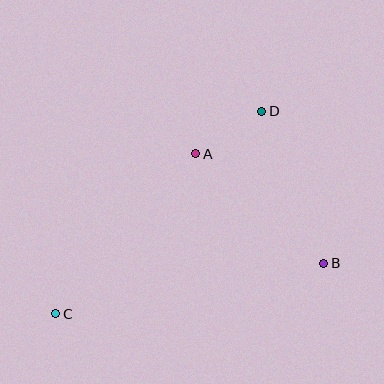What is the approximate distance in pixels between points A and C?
The distance between A and C is approximately 212 pixels.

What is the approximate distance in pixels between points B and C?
The distance between B and C is approximately 273 pixels.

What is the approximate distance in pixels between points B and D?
The distance between B and D is approximately 165 pixels.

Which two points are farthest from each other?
Points C and D are farthest from each other.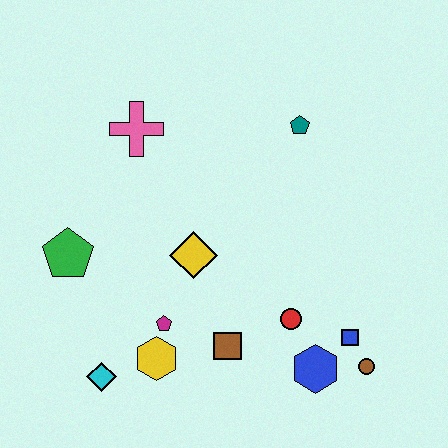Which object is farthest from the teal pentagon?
The cyan diamond is farthest from the teal pentagon.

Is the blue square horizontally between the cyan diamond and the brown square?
No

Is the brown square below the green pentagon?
Yes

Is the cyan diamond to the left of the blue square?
Yes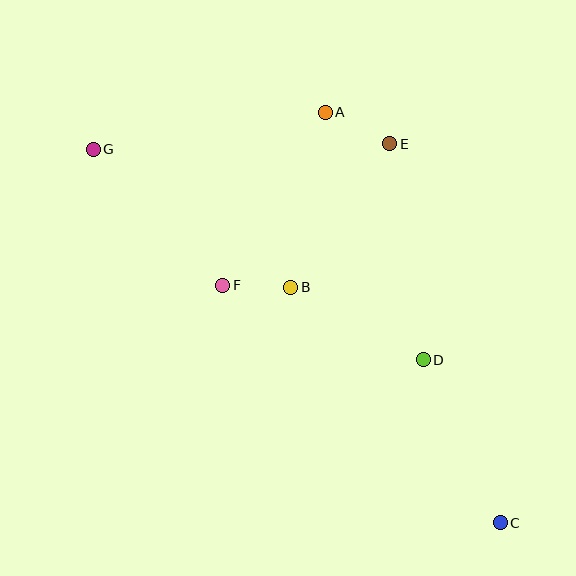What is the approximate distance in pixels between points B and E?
The distance between B and E is approximately 175 pixels.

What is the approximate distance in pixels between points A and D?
The distance between A and D is approximately 266 pixels.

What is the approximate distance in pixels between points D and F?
The distance between D and F is approximately 214 pixels.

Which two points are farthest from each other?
Points C and G are farthest from each other.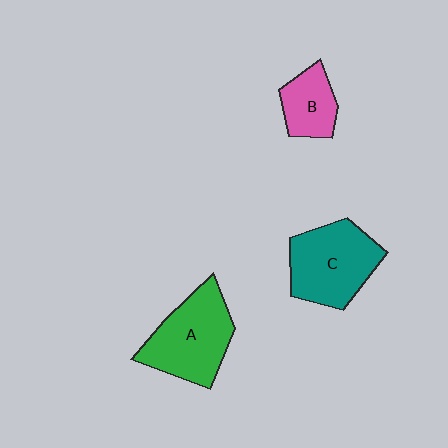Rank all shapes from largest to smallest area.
From largest to smallest: A (green), C (teal), B (pink).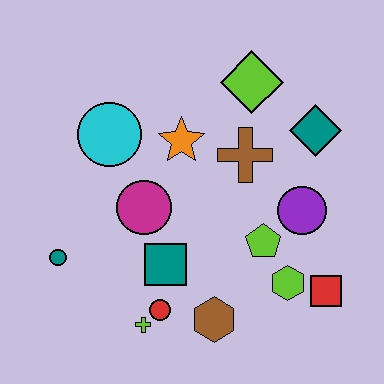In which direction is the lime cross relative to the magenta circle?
The lime cross is below the magenta circle.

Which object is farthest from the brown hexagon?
The lime diamond is farthest from the brown hexagon.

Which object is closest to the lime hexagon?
The red square is closest to the lime hexagon.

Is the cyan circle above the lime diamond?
No